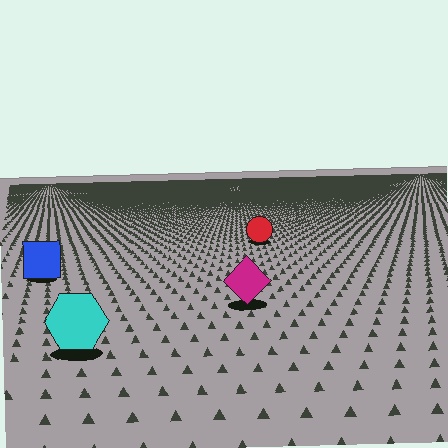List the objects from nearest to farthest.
From nearest to farthest: the cyan hexagon, the magenta diamond, the blue square, the red circle.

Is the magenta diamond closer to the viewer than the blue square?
Yes. The magenta diamond is closer — you can tell from the texture gradient: the ground texture is coarser near it.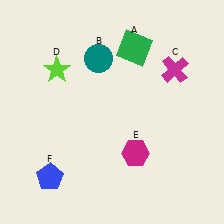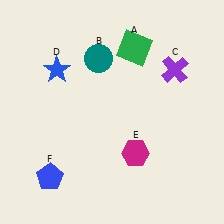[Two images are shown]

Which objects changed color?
C changed from magenta to purple. D changed from lime to blue.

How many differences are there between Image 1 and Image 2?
There are 2 differences between the two images.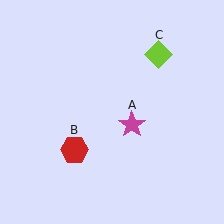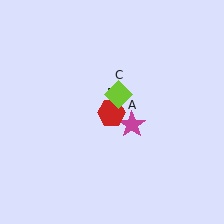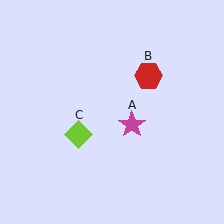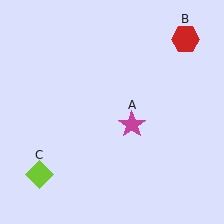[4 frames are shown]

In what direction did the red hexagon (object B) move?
The red hexagon (object B) moved up and to the right.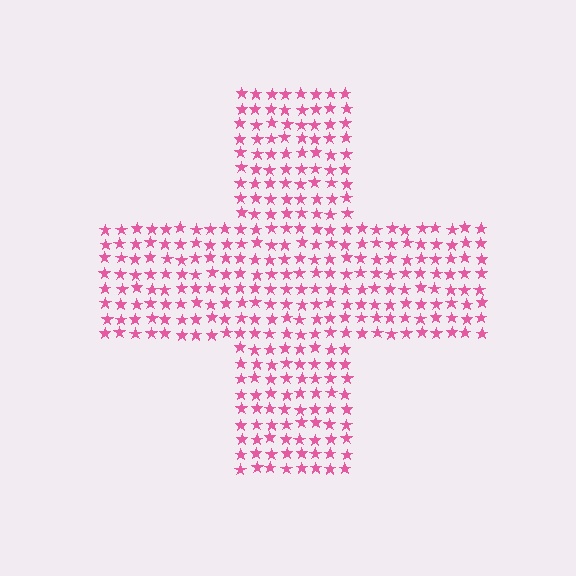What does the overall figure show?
The overall figure shows a cross.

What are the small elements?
The small elements are stars.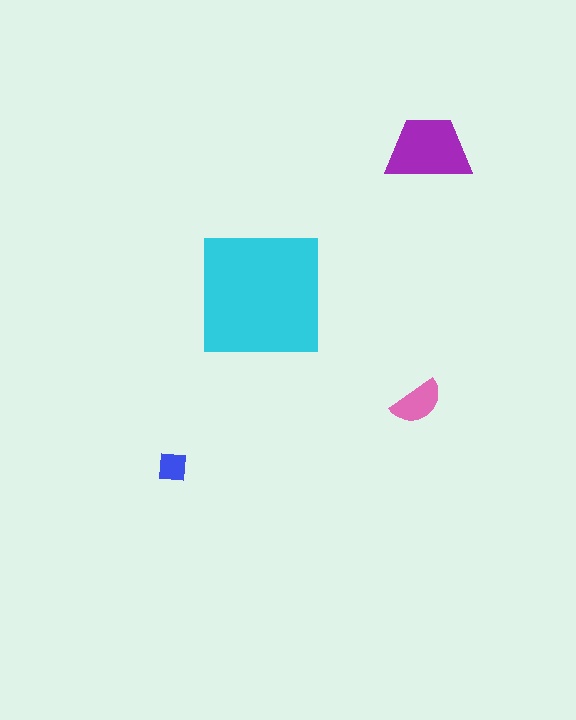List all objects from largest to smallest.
The cyan square, the purple trapezoid, the pink semicircle, the blue square.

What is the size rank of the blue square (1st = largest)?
4th.